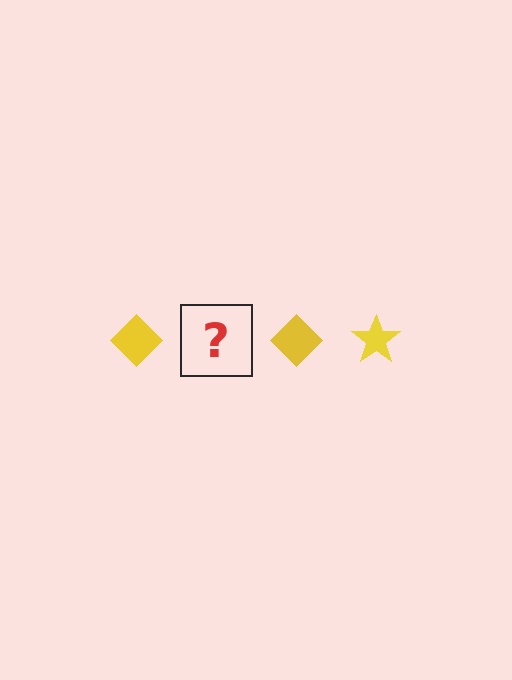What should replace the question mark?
The question mark should be replaced with a yellow star.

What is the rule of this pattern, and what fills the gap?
The rule is that the pattern cycles through diamond, star shapes in yellow. The gap should be filled with a yellow star.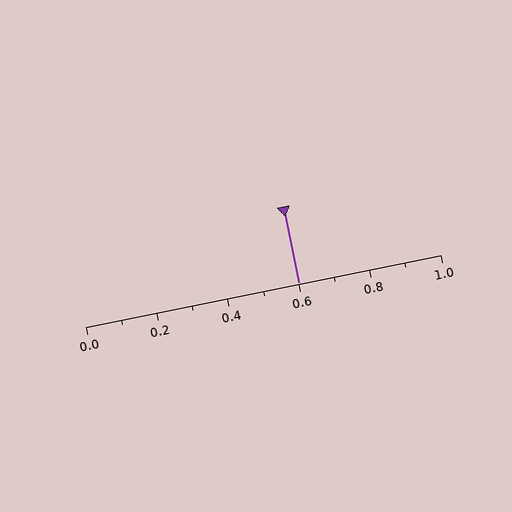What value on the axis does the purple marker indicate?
The marker indicates approximately 0.6.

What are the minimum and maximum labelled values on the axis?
The axis runs from 0.0 to 1.0.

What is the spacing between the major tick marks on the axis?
The major ticks are spaced 0.2 apart.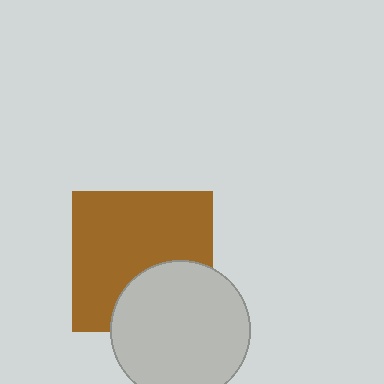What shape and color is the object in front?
The object in front is a light gray circle.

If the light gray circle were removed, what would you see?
You would see the complete brown square.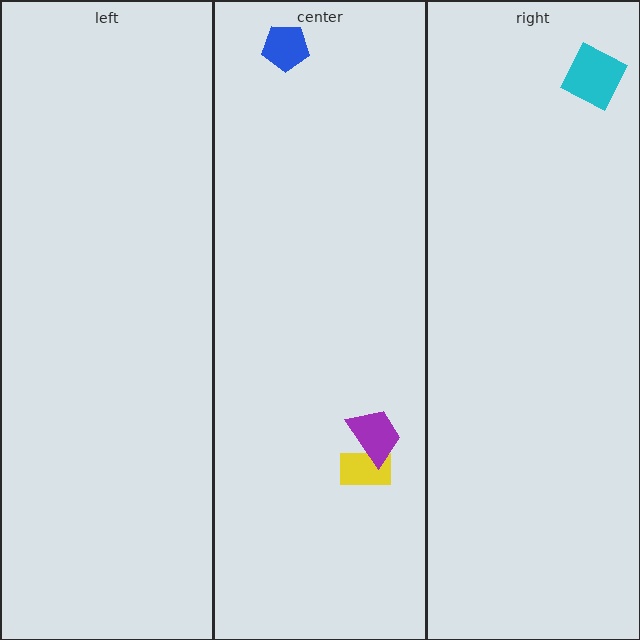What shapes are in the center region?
The yellow rectangle, the blue pentagon, the purple trapezoid.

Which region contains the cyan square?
The right region.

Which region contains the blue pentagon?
The center region.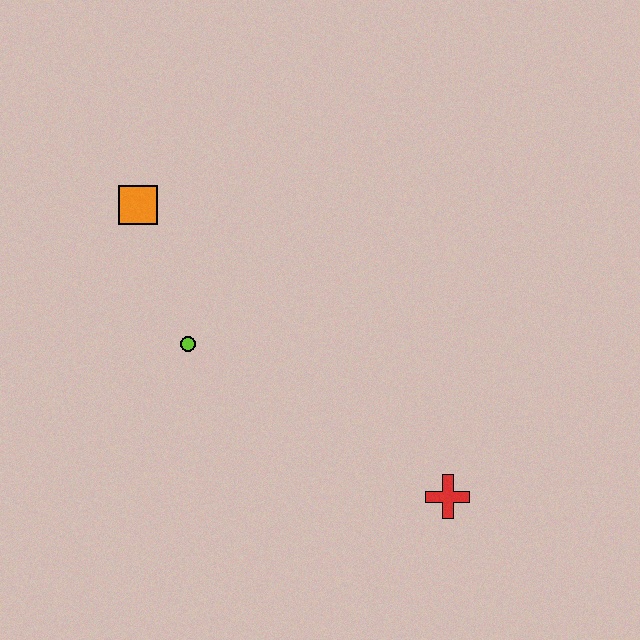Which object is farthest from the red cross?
The orange square is farthest from the red cross.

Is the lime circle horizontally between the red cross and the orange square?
Yes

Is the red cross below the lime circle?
Yes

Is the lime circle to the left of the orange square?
No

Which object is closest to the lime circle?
The orange square is closest to the lime circle.